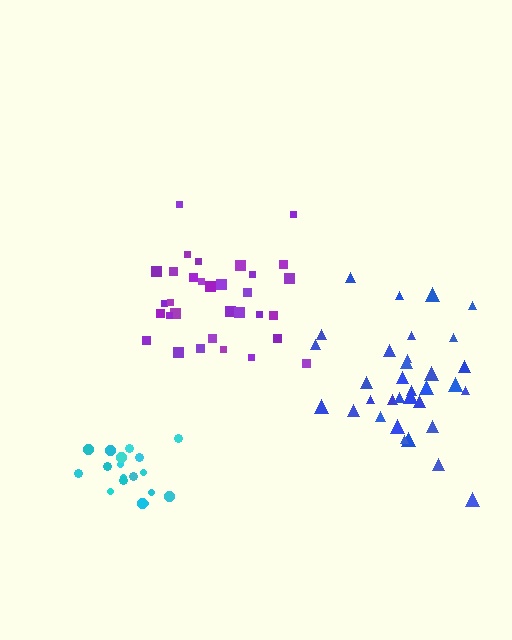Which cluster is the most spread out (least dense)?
Blue.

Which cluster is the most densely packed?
Cyan.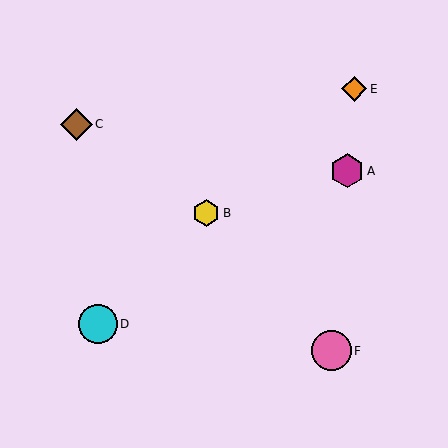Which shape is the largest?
The pink circle (labeled F) is the largest.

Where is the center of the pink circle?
The center of the pink circle is at (331, 351).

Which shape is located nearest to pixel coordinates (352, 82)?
The orange diamond (labeled E) at (354, 89) is nearest to that location.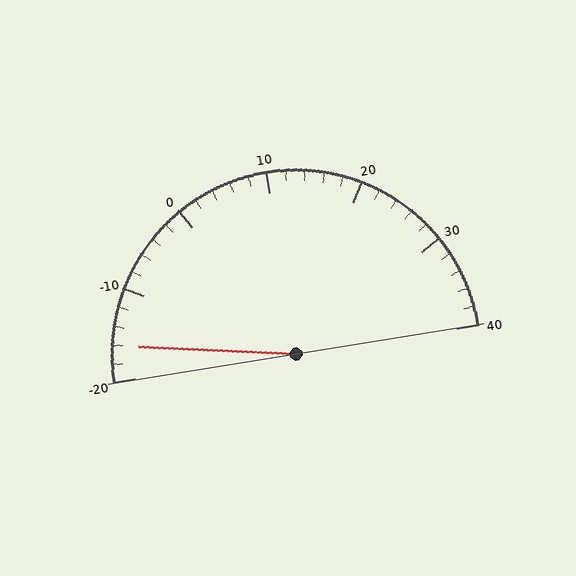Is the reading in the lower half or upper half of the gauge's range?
The reading is in the lower half of the range (-20 to 40).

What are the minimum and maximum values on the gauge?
The gauge ranges from -20 to 40.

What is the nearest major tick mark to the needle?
The nearest major tick mark is -20.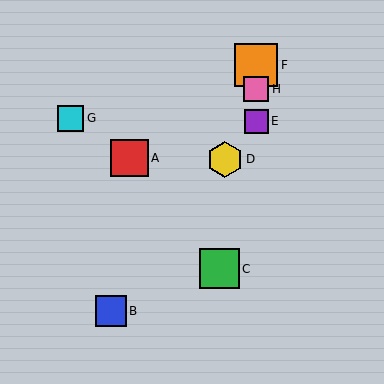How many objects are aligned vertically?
3 objects (E, F, H) are aligned vertically.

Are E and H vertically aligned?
Yes, both are at x≈256.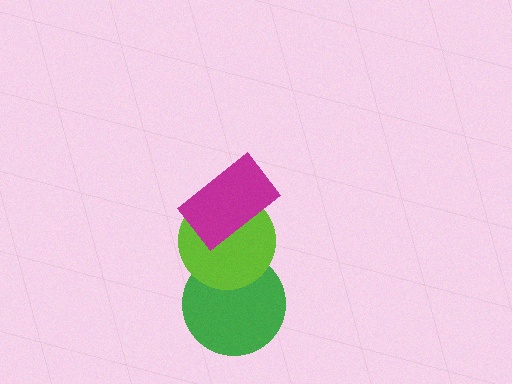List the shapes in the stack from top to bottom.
From top to bottom: the magenta rectangle, the lime circle, the green circle.